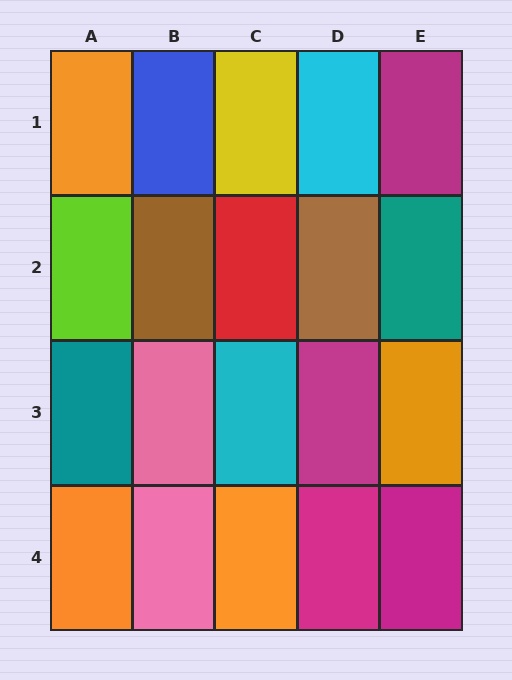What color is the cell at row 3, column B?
Pink.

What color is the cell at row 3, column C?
Cyan.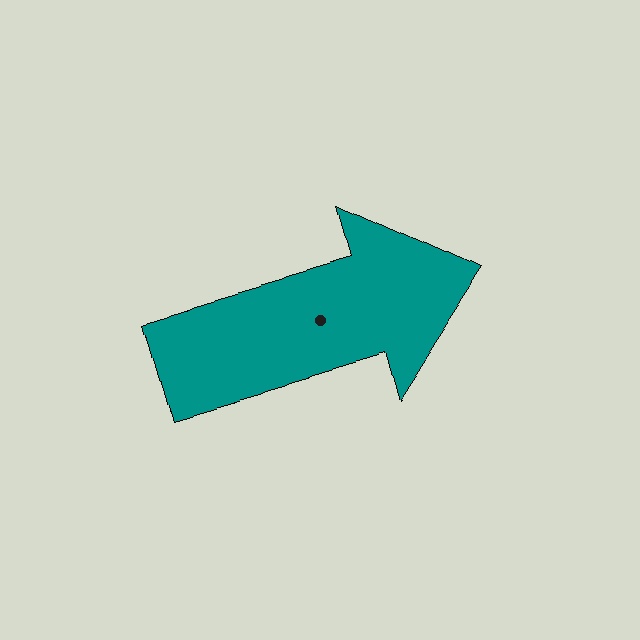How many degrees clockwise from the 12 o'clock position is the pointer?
Approximately 74 degrees.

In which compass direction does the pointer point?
East.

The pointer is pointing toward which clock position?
Roughly 2 o'clock.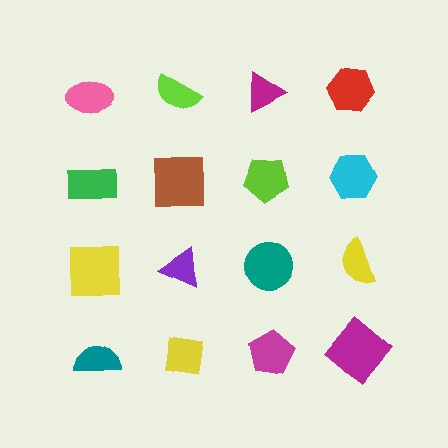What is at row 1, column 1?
A pink ellipse.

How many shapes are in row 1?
4 shapes.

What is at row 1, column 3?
A magenta triangle.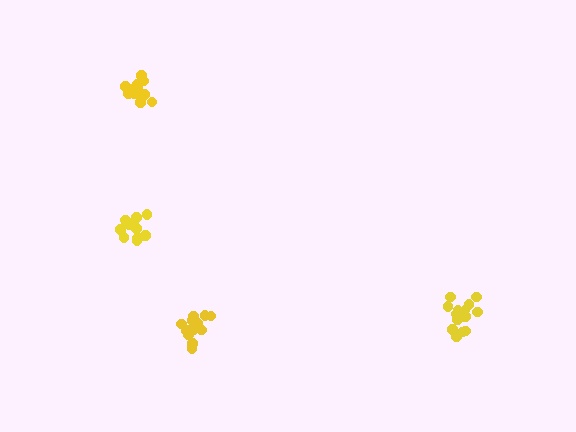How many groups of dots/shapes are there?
There are 4 groups.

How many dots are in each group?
Group 1: 16 dots, Group 2: 14 dots, Group 3: 11 dots, Group 4: 13 dots (54 total).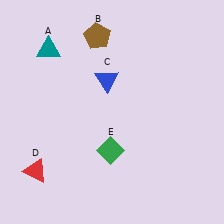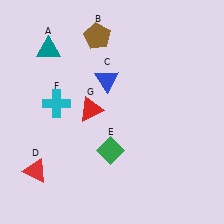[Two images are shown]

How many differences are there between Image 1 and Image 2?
There are 2 differences between the two images.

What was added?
A cyan cross (F), a red triangle (G) were added in Image 2.